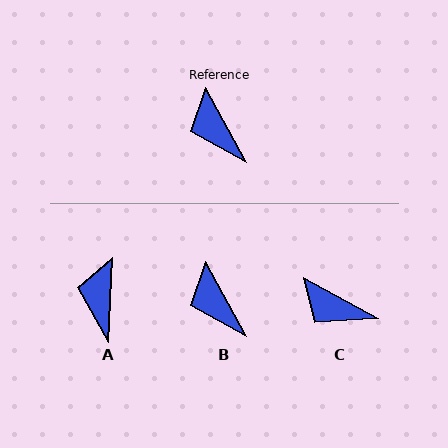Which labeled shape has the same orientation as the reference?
B.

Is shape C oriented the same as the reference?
No, it is off by about 33 degrees.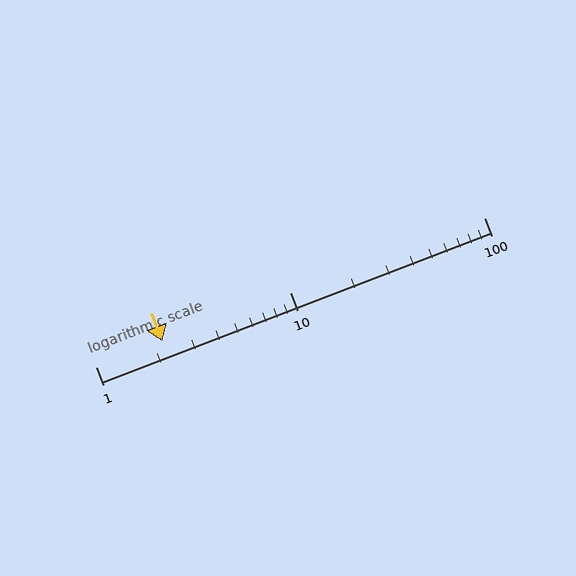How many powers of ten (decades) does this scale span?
The scale spans 2 decades, from 1 to 100.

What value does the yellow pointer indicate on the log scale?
The pointer indicates approximately 2.2.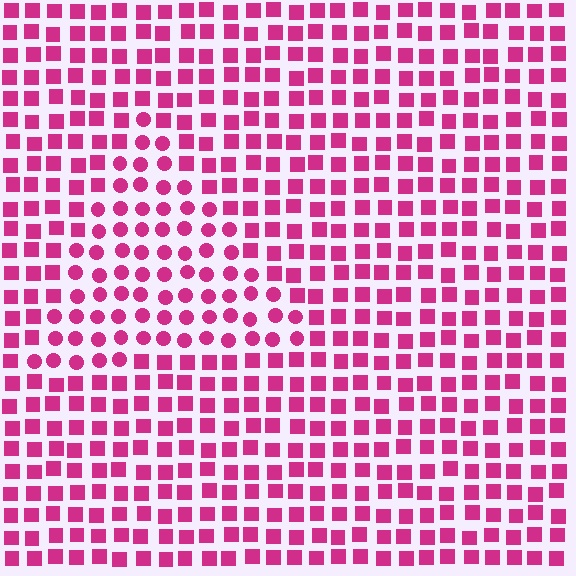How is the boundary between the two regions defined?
The boundary is defined by a change in element shape: circles inside vs. squares outside. All elements share the same color and spacing.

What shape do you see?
I see a triangle.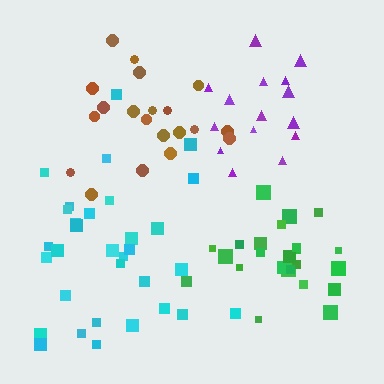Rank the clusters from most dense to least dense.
green, purple, brown, cyan.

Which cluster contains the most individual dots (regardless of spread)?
Cyan (32).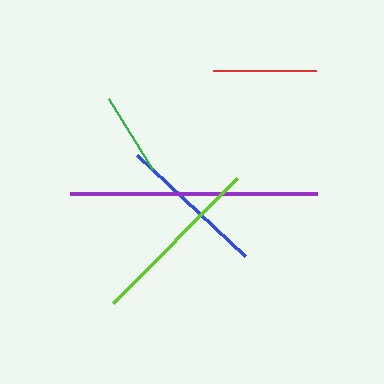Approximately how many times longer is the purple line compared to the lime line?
The purple line is approximately 1.4 times the length of the lime line.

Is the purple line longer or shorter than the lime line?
The purple line is longer than the lime line.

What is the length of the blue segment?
The blue segment is approximately 148 pixels long.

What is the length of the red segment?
The red segment is approximately 103 pixels long.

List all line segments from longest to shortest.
From longest to shortest: purple, lime, blue, red, green.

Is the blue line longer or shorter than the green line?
The blue line is longer than the green line.